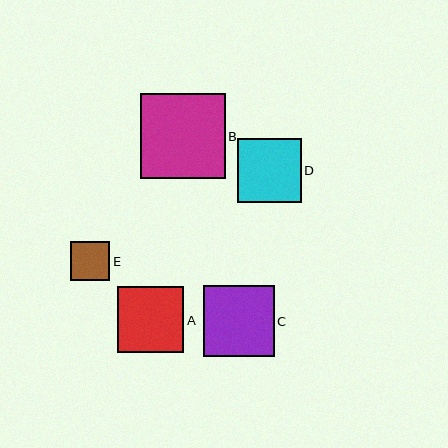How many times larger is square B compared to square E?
Square B is approximately 2.2 times the size of square E.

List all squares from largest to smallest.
From largest to smallest: B, C, A, D, E.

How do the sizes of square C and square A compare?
Square C and square A are approximately the same size.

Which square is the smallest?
Square E is the smallest with a size of approximately 39 pixels.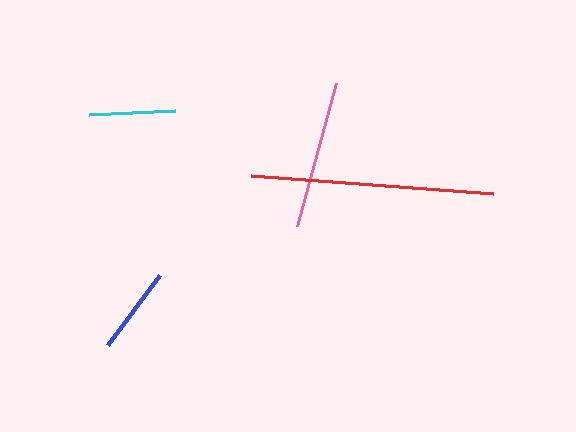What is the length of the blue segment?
The blue segment is approximately 87 pixels long.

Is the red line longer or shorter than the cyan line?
The red line is longer than the cyan line.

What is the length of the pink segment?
The pink segment is approximately 148 pixels long.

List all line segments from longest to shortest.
From longest to shortest: red, pink, blue, cyan.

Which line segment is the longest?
The red line is the longest at approximately 243 pixels.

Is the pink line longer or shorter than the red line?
The red line is longer than the pink line.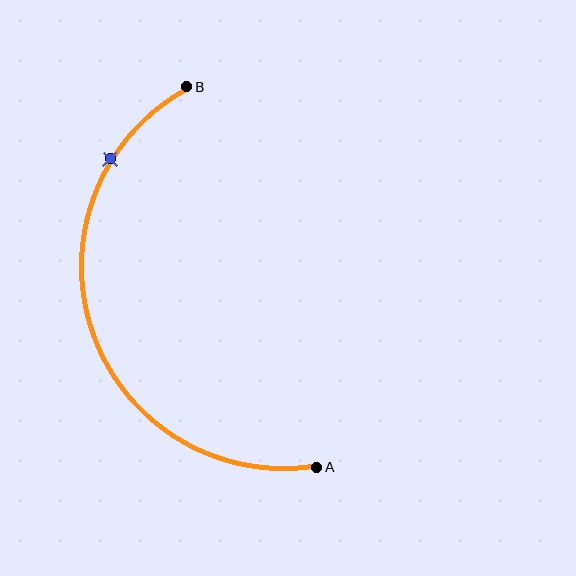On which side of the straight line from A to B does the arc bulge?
The arc bulges to the left of the straight line connecting A and B.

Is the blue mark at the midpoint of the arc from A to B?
No. The blue mark lies on the arc but is closer to endpoint B. The arc midpoint would be at the point on the curve equidistant along the arc from both A and B.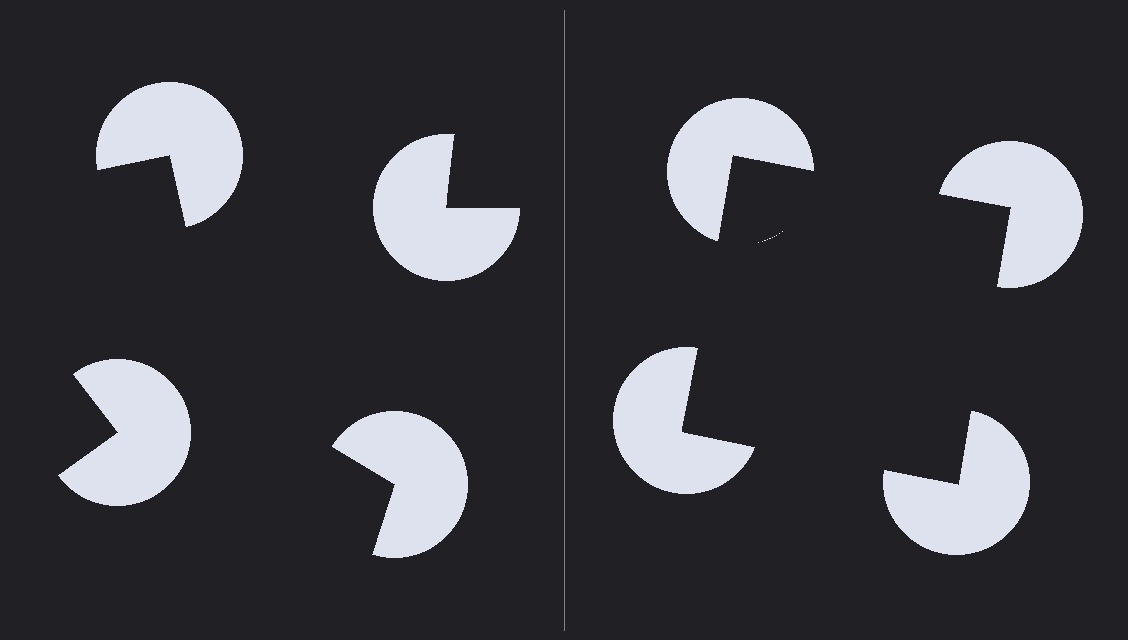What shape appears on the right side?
An illusory square.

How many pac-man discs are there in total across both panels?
8 — 4 on each side.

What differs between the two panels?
The pac-man discs are positioned identically on both sides; only the wedge orientations differ. On the right they align to a square; on the left they are misaligned.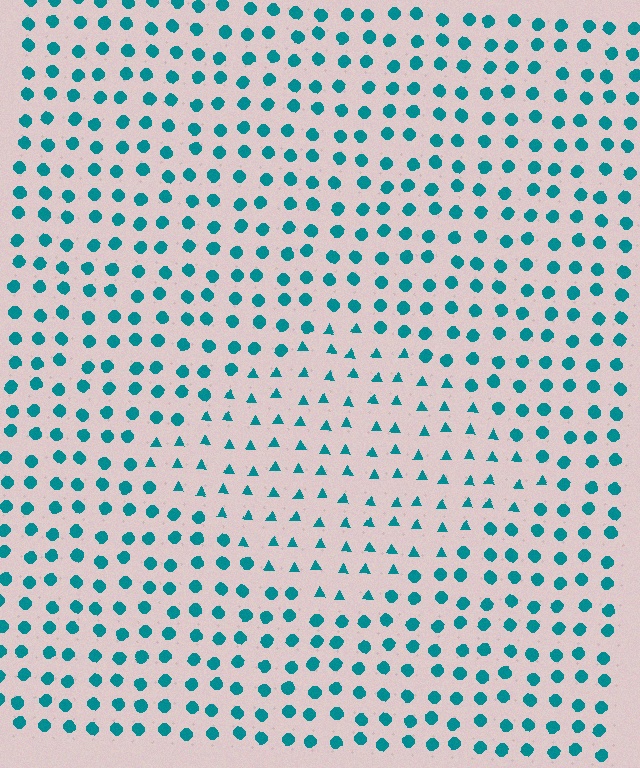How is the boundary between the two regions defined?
The boundary is defined by a change in element shape: triangles inside vs. circles outside. All elements share the same color and spacing.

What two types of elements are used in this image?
The image uses triangles inside the diamond region and circles outside it.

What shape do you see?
I see a diamond.